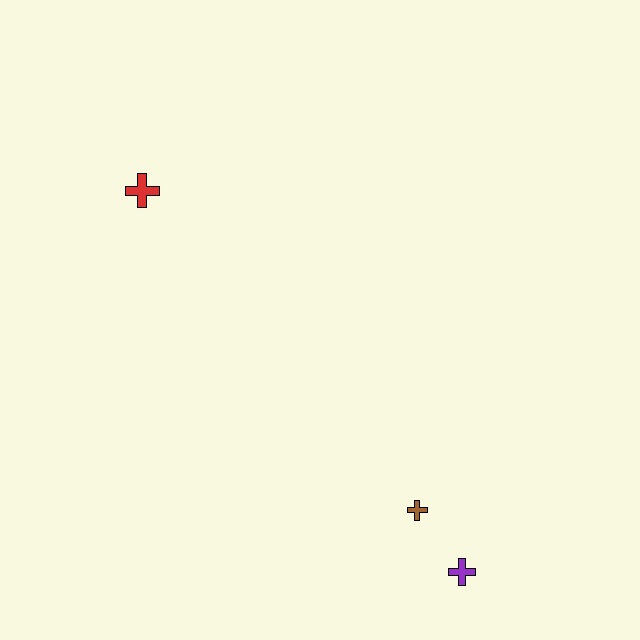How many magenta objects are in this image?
There are no magenta objects.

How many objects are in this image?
There are 3 objects.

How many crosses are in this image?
There are 3 crosses.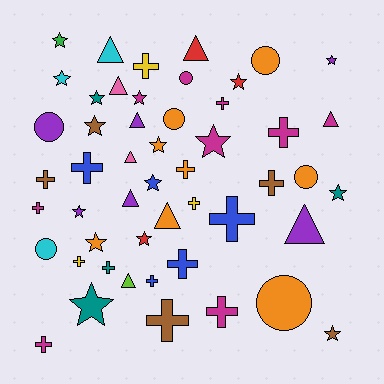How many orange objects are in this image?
There are 8 orange objects.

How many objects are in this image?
There are 50 objects.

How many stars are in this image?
There are 16 stars.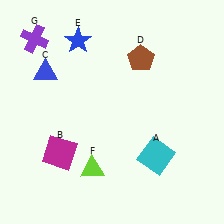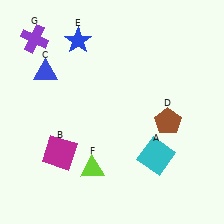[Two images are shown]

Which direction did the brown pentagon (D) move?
The brown pentagon (D) moved down.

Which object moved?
The brown pentagon (D) moved down.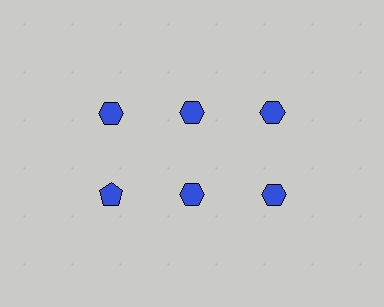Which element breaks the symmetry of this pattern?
The blue pentagon in the second row, leftmost column breaks the symmetry. All other shapes are blue hexagons.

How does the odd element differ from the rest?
It has a different shape: pentagon instead of hexagon.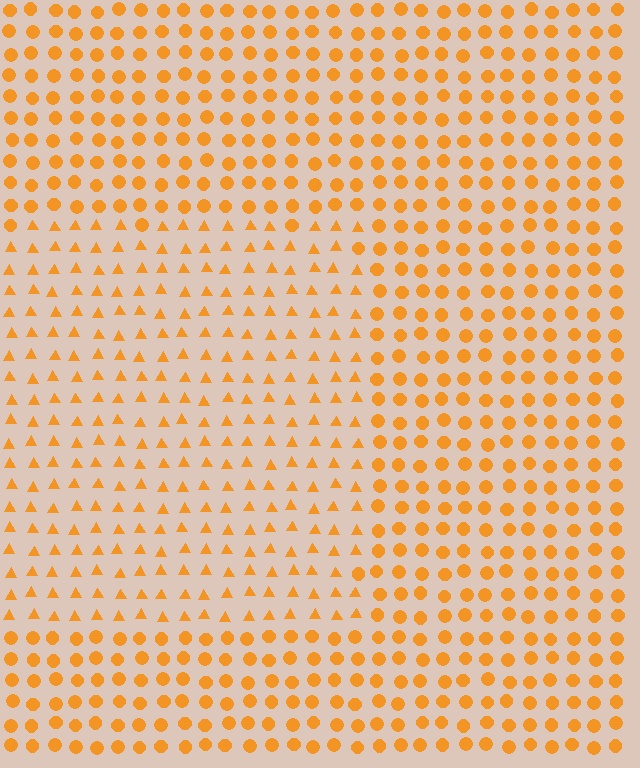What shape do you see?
I see a rectangle.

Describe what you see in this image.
The image is filled with small orange elements arranged in a uniform grid. A rectangle-shaped region contains triangles, while the surrounding area contains circles. The boundary is defined purely by the change in element shape.